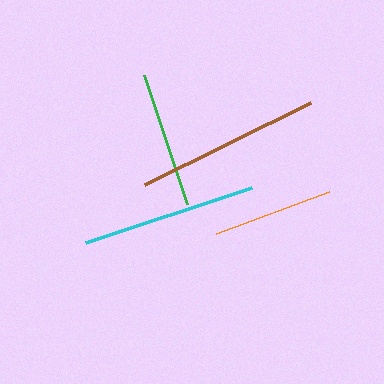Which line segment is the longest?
The brown line is the longest at approximately 185 pixels.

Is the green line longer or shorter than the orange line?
The green line is longer than the orange line.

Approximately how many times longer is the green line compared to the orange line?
The green line is approximately 1.1 times the length of the orange line.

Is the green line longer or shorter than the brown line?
The brown line is longer than the green line.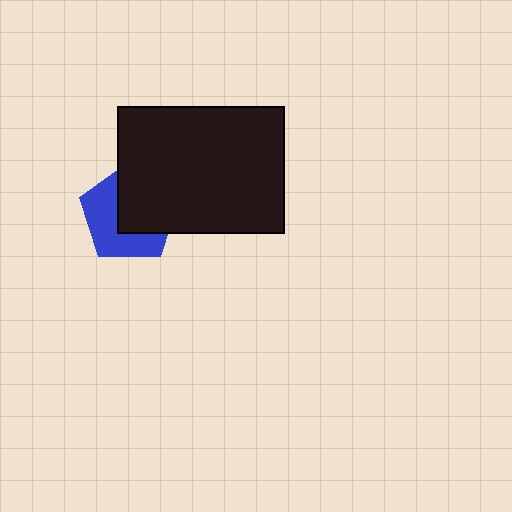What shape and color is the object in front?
The object in front is a black rectangle.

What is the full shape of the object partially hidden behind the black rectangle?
The partially hidden object is a blue pentagon.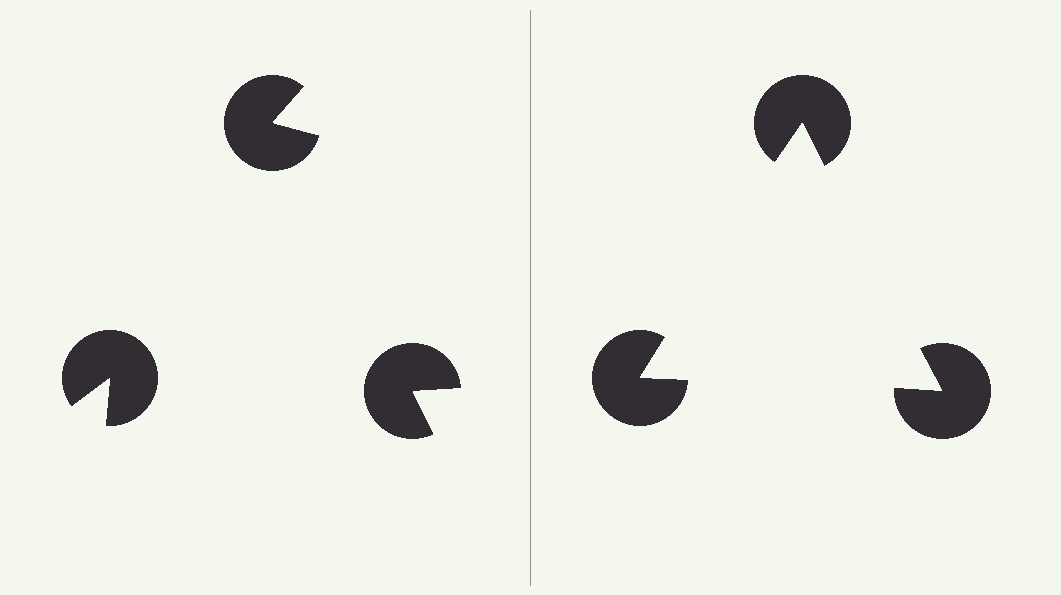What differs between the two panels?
The pac-man discs are positioned identically on both sides; only the wedge orientations differ. On the right they align to a triangle; on the left they are misaligned.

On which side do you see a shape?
An illusory triangle appears on the right side. On the left side the wedge cuts are rotated, so no coherent shape forms.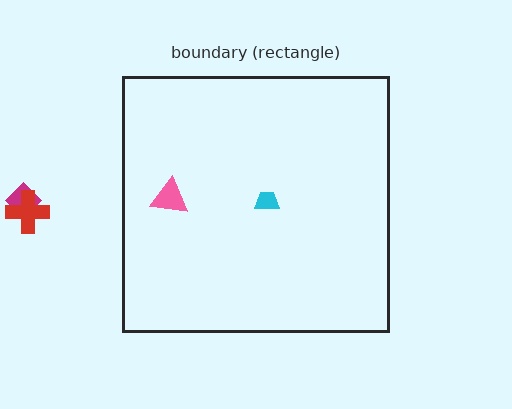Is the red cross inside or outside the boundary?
Outside.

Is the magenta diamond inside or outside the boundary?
Outside.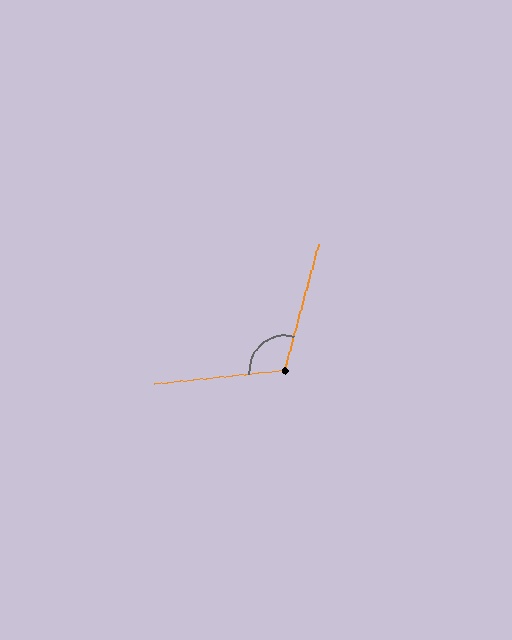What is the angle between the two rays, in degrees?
Approximately 111 degrees.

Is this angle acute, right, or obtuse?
It is obtuse.